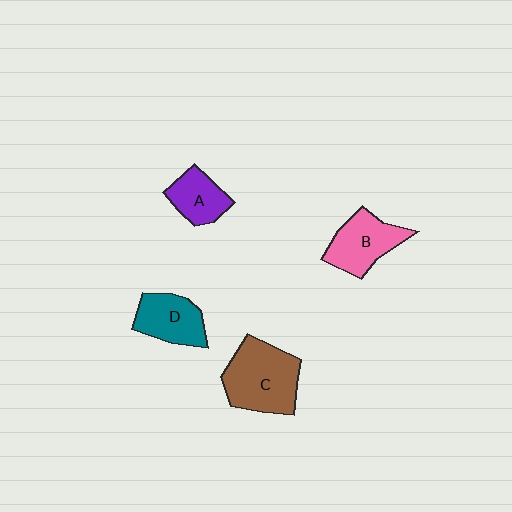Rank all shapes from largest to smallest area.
From largest to smallest: C (brown), B (pink), D (teal), A (purple).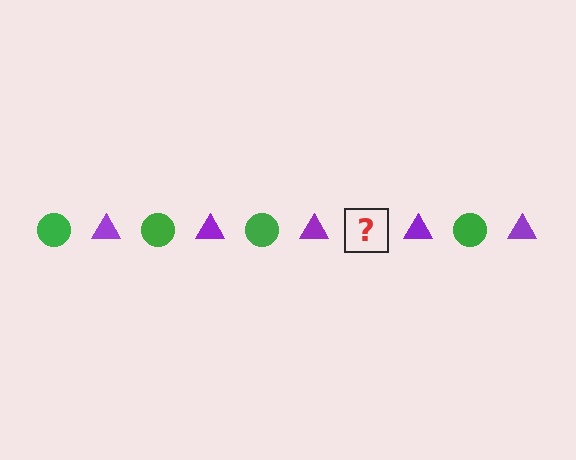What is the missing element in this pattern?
The missing element is a green circle.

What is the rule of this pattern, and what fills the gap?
The rule is that the pattern alternates between green circle and purple triangle. The gap should be filled with a green circle.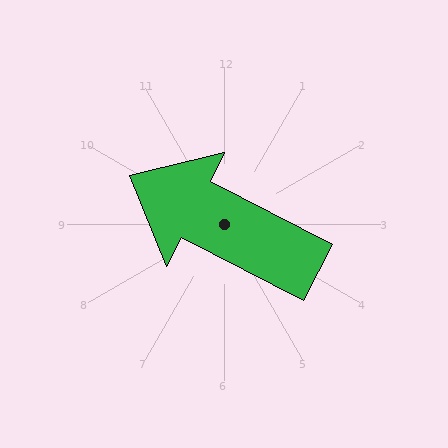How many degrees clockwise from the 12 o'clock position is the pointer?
Approximately 297 degrees.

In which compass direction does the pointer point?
Northwest.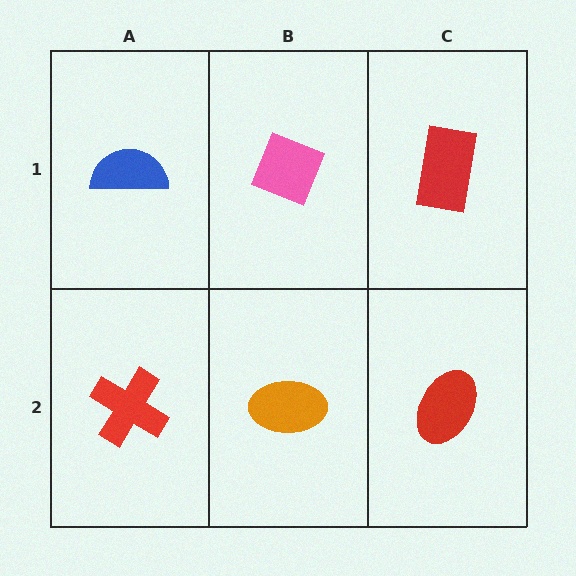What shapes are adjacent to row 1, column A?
A red cross (row 2, column A), a pink diamond (row 1, column B).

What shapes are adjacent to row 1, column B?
An orange ellipse (row 2, column B), a blue semicircle (row 1, column A), a red rectangle (row 1, column C).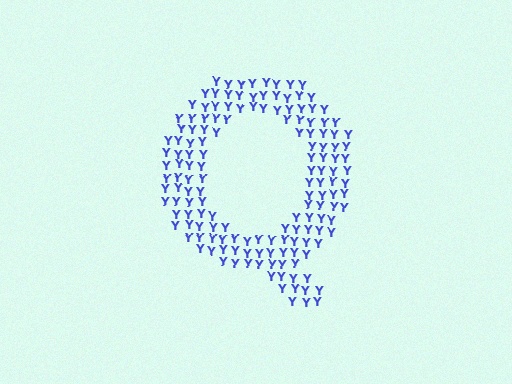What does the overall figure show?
The overall figure shows the letter Q.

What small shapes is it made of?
It is made of small letter Y's.